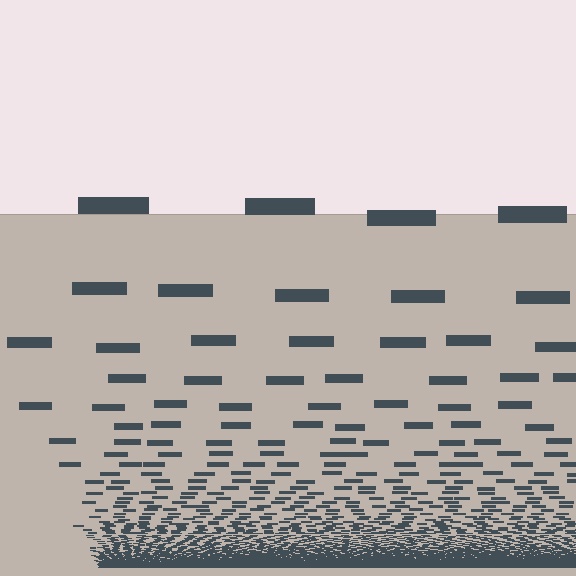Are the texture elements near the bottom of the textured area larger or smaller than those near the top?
Smaller. The gradient is inverted — elements near the bottom are smaller and denser.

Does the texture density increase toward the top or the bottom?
Density increases toward the bottom.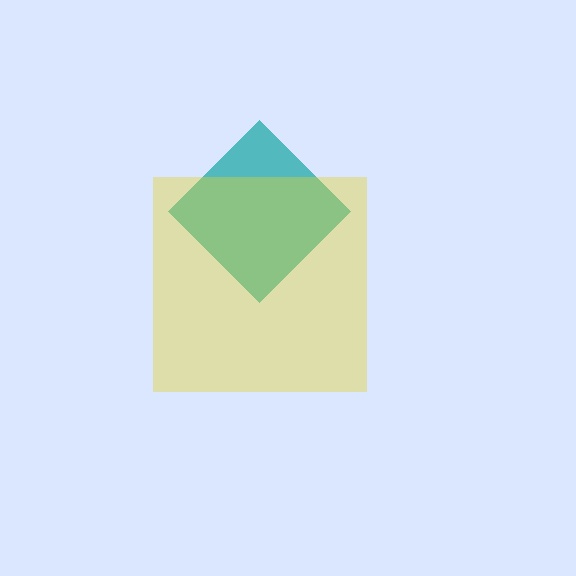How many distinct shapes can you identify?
There are 2 distinct shapes: a teal diamond, a yellow square.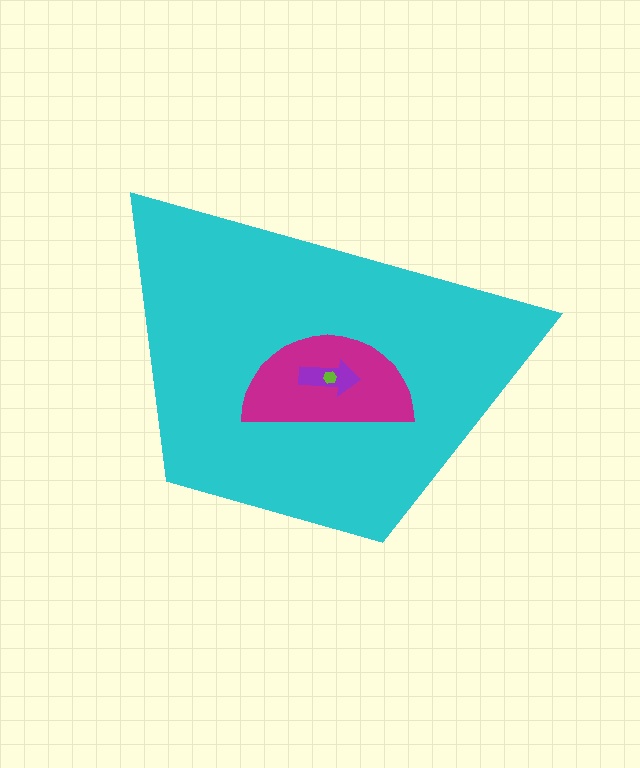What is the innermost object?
The lime hexagon.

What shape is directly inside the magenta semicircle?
The purple arrow.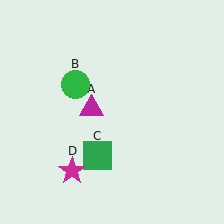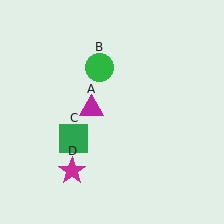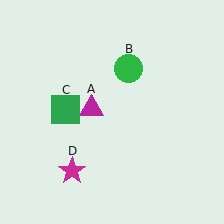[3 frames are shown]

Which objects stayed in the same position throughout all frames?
Magenta triangle (object A) and magenta star (object D) remained stationary.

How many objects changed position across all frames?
2 objects changed position: green circle (object B), green square (object C).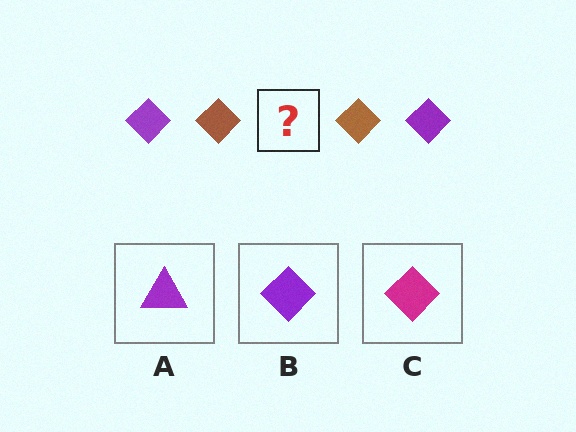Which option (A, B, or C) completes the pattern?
B.